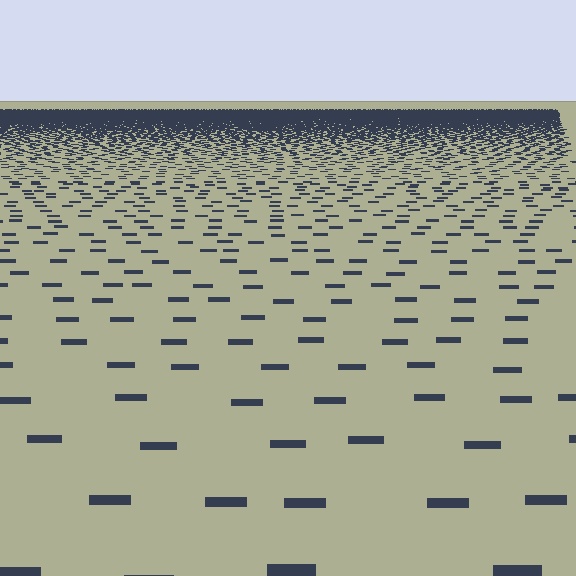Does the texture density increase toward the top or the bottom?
Density increases toward the top.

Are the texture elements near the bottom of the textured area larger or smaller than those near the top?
Larger. Near the bottom, elements are closer to the viewer and appear at a bigger on-screen size.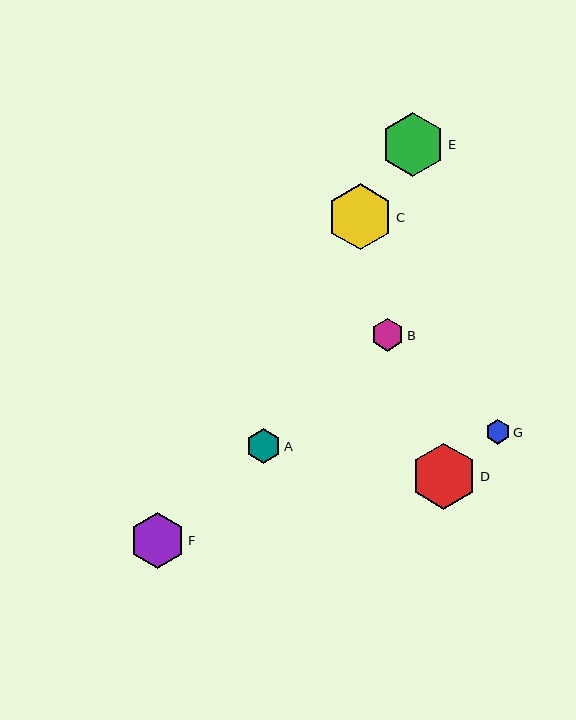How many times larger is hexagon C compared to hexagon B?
Hexagon C is approximately 2.0 times the size of hexagon B.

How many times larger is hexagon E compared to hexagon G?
Hexagon E is approximately 2.6 times the size of hexagon G.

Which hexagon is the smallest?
Hexagon G is the smallest with a size of approximately 25 pixels.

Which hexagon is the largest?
Hexagon C is the largest with a size of approximately 66 pixels.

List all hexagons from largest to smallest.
From largest to smallest: C, D, E, F, A, B, G.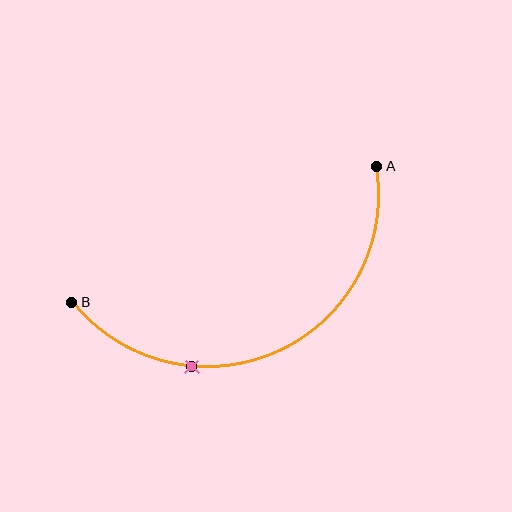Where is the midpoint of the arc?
The arc midpoint is the point on the curve farthest from the straight line joining A and B. It sits below that line.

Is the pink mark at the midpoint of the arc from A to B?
No. The pink mark lies on the arc but is closer to endpoint B. The arc midpoint would be at the point on the curve equidistant along the arc from both A and B.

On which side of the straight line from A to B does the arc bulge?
The arc bulges below the straight line connecting A and B.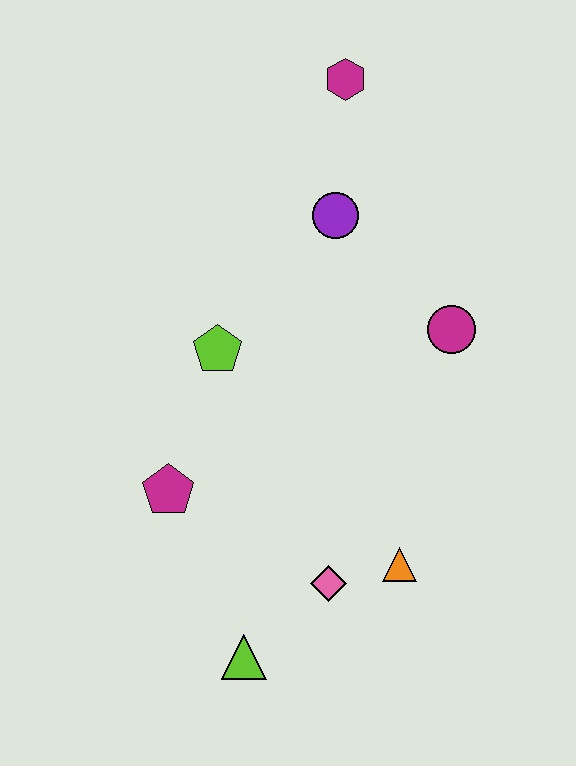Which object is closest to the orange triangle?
The pink diamond is closest to the orange triangle.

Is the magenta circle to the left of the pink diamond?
No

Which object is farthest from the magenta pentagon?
The magenta hexagon is farthest from the magenta pentagon.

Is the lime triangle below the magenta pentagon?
Yes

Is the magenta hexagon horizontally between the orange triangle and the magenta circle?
No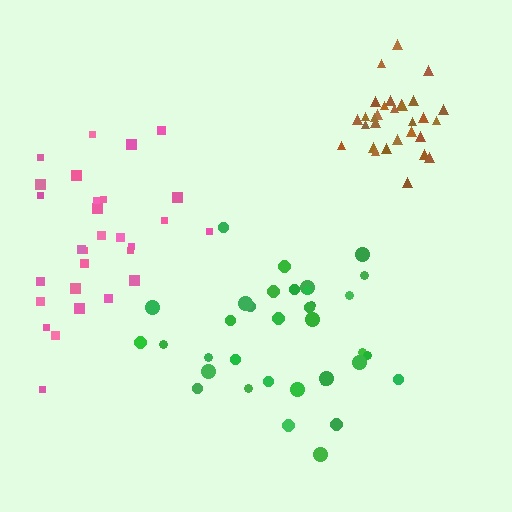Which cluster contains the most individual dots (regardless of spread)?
Green (35).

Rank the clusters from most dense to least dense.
brown, green, pink.